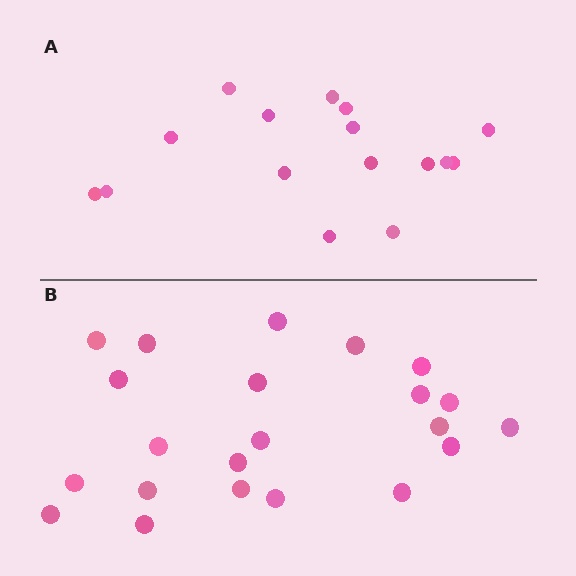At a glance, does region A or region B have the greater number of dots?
Region B (the bottom region) has more dots.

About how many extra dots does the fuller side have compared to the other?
Region B has about 6 more dots than region A.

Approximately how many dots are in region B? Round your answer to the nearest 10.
About 20 dots. (The exact count is 22, which rounds to 20.)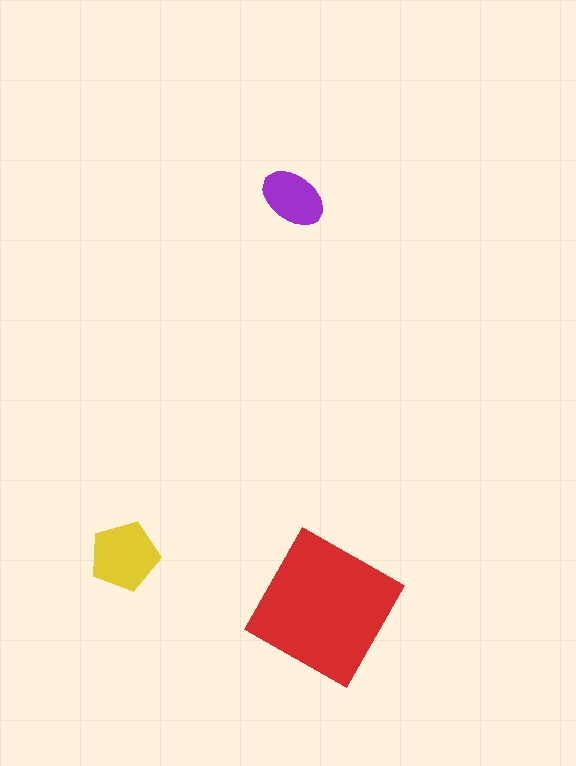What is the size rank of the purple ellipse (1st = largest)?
3rd.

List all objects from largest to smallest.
The red square, the yellow pentagon, the purple ellipse.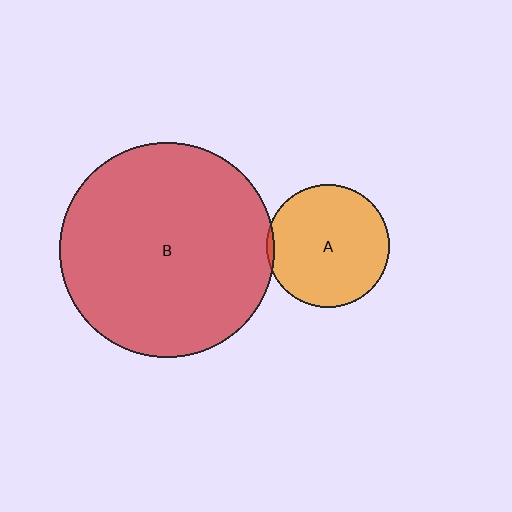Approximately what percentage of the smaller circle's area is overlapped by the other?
Approximately 5%.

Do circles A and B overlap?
Yes.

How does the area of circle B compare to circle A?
Approximately 3.1 times.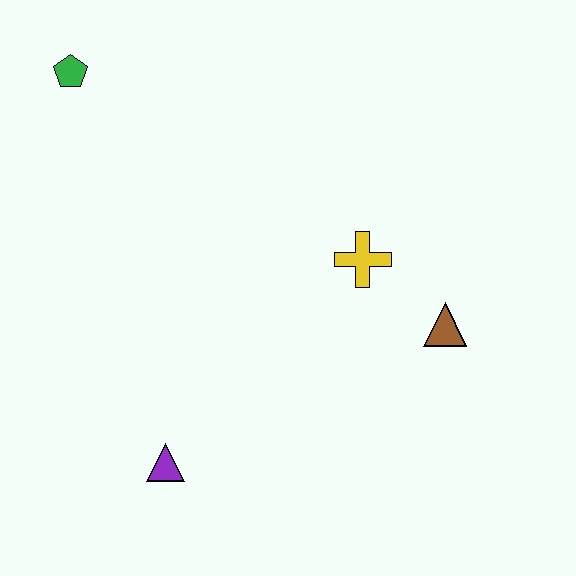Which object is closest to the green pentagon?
The yellow cross is closest to the green pentagon.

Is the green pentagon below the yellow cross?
No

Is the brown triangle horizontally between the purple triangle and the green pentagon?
No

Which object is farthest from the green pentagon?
The brown triangle is farthest from the green pentagon.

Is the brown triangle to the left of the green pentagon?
No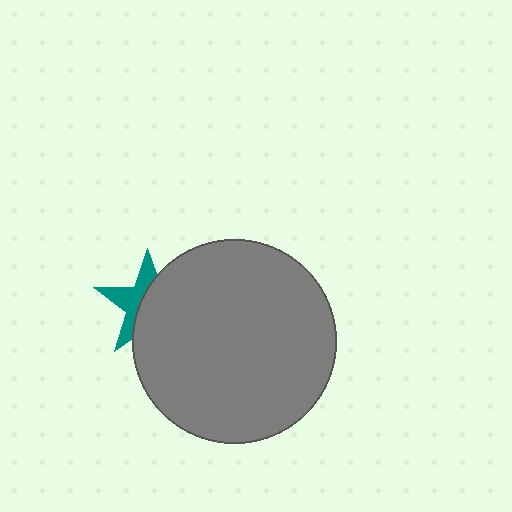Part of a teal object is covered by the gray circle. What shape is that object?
It is a star.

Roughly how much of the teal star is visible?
A small part of it is visible (roughly 43%).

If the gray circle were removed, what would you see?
You would see the complete teal star.